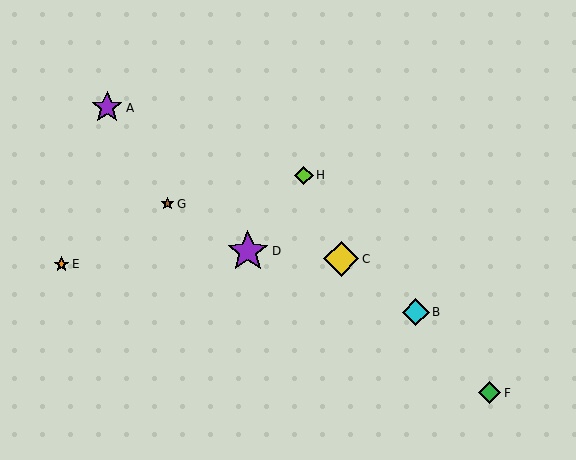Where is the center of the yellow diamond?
The center of the yellow diamond is at (341, 259).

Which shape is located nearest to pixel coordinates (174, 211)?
The brown star (labeled G) at (167, 204) is nearest to that location.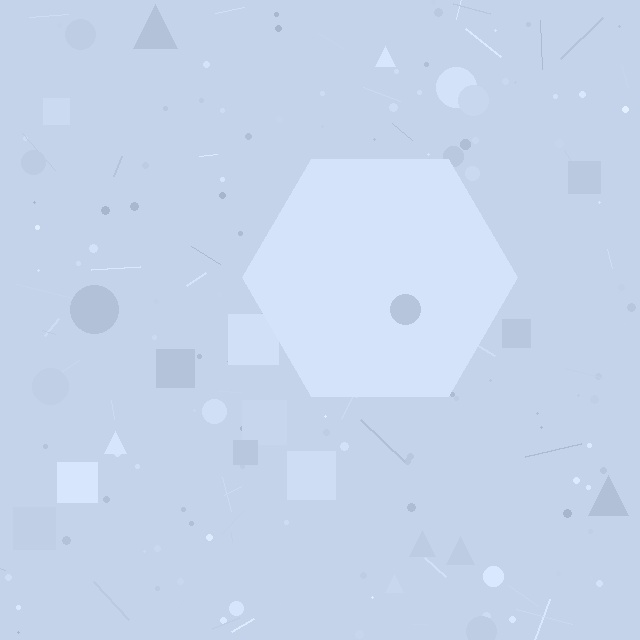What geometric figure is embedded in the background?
A hexagon is embedded in the background.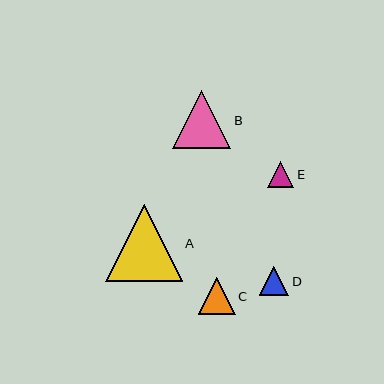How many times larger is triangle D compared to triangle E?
Triangle D is approximately 1.1 times the size of triangle E.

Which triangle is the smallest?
Triangle E is the smallest with a size of approximately 26 pixels.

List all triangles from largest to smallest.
From largest to smallest: A, B, C, D, E.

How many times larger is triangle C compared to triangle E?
Triangle C is approximately 1.4 times the size of triangle E.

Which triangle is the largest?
Triangle A is the largest with a size of approximately 76 pixels.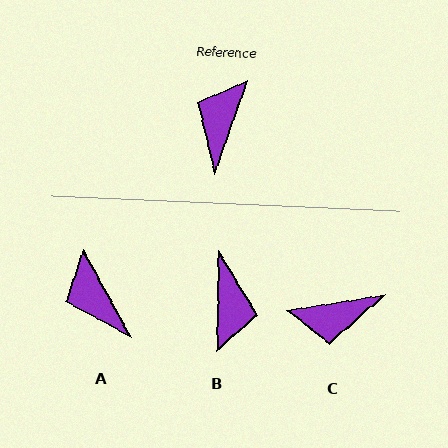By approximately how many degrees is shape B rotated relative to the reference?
Approximately 162 degrees clockwise.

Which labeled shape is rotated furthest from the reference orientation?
B, about 162 degrees away.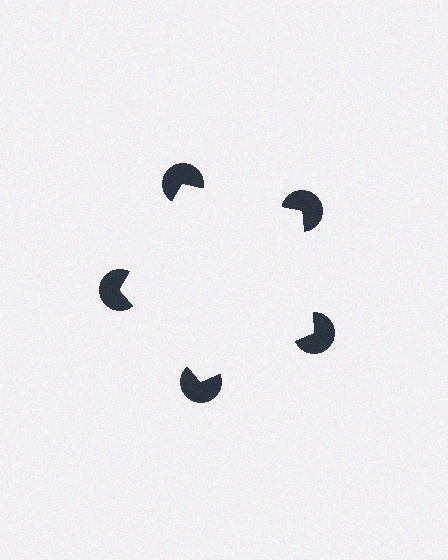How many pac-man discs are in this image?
There are 5 — one at each vertex of the illusory pentagon.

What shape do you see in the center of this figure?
An illusory pentagon — its edges are inferred from the aligned wedge cuts in the pac-man discs, not physically drawn.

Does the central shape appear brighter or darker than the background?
It typically appears slightly brighter than the background, even though no actual brightness change is drawn.